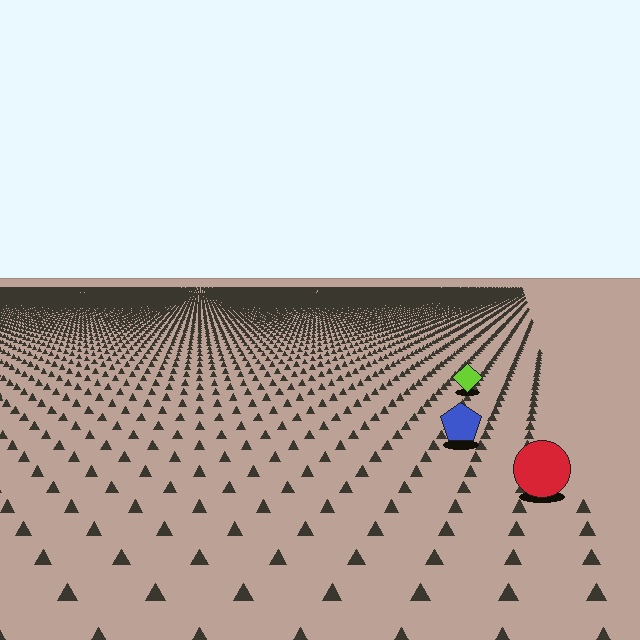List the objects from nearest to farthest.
From nearest to farthest: the red circle, the blue pentagon, the lime diamond.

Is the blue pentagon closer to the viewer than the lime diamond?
Yes. The blue pentagon is closer — you can tell from the texture gradient: the ground texture is coarser near it.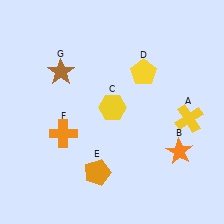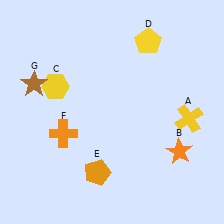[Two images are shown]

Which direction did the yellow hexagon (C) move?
The yellow hexagon (C) moved left.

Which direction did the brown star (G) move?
The brown star (G) moved left.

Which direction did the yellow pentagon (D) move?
The yellow pentagon (D) moved up.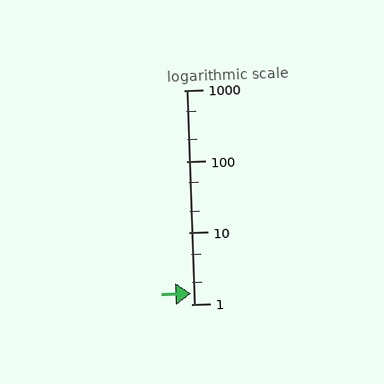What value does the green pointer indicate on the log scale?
The pointer indicates approximately 1.4.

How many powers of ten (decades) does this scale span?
The scale spans 3 decades, from 1 to 1000.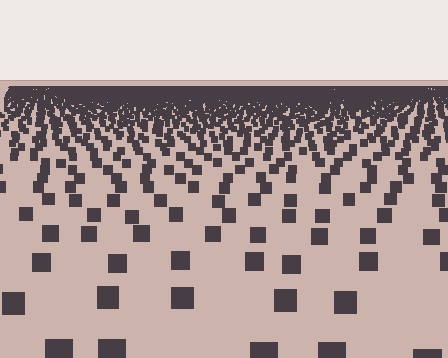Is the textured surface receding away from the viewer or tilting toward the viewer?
The surface is receding away from the viewer. Texture elements get smaller and denser toward the top.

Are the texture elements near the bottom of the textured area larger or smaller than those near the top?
Larger. Near the bottom, elements are closer to the viewer and appear at a bigger on-screen size.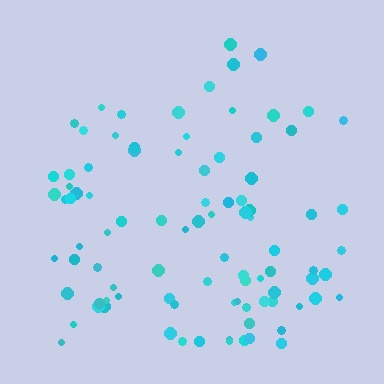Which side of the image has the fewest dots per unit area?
The top.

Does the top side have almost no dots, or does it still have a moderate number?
Still a moderate number, just noticeably fewer than the bottom.